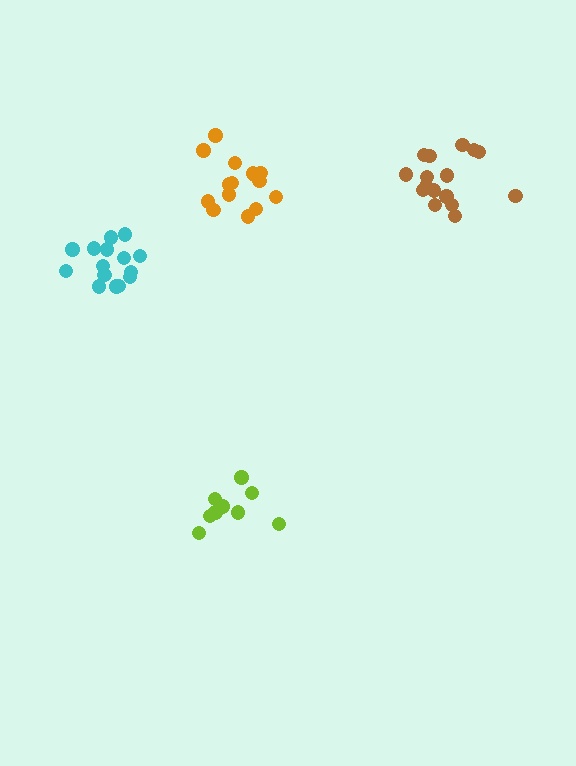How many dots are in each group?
Group 1: 15 dots, Group 2: 16 dots, Group 3: 15 dots, Group 4: 10 dots (56 total).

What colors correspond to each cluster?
The clusters are colored: cyan, brown, orange, lime.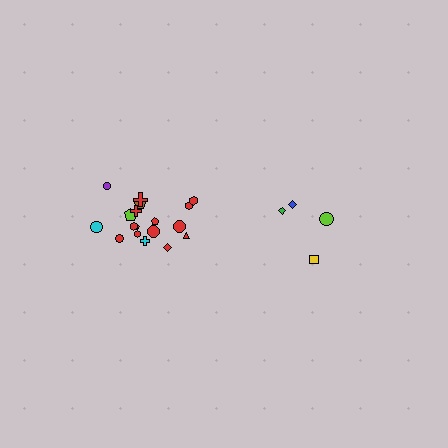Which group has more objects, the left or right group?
The left group.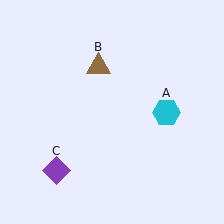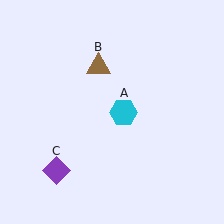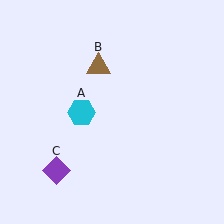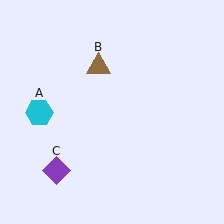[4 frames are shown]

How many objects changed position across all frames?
1 object changed position: cyan hexagon (object A).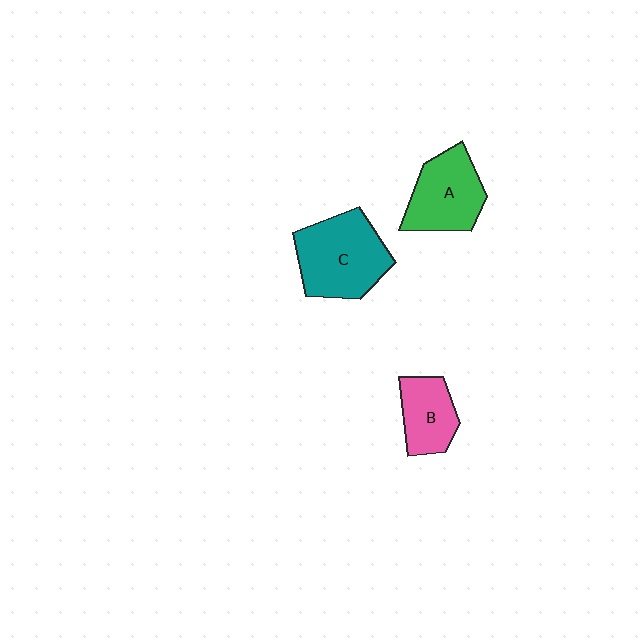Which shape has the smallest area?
Shape B (pink).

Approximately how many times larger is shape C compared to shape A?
Approximately 1.2 times.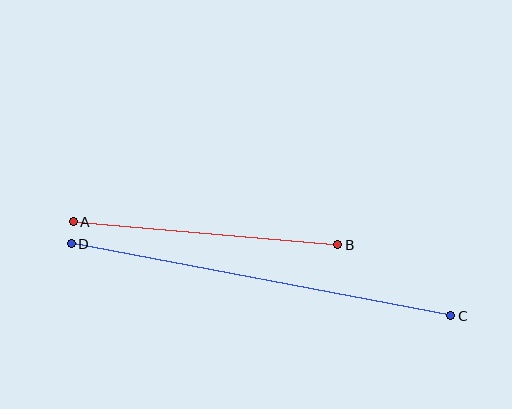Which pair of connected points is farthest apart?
Points C and D are farthest apart.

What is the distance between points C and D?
The distance is approximately 386 pixels.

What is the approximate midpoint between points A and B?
The midpoint is at approximately (205, 233) pixels.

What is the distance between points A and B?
The distance is approximately 265 pixels.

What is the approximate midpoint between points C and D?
The midpoint is at approximately (261, 280) pixels.